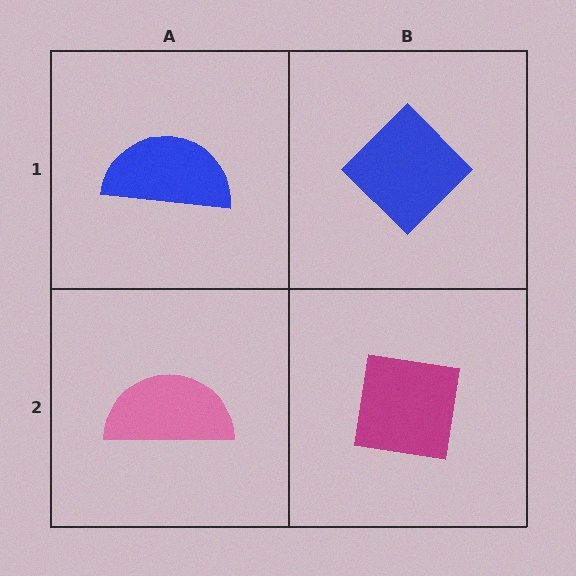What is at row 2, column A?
A pink semicircle.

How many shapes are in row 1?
2 shapes.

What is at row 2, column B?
A magenta square.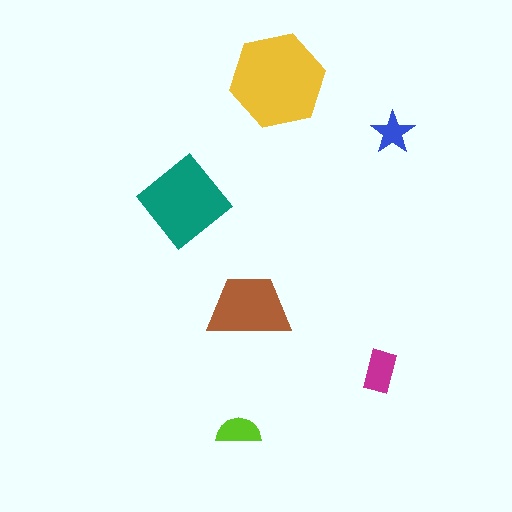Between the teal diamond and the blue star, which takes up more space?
The teal diamond.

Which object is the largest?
The yellow hexagon.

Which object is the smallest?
The blue star.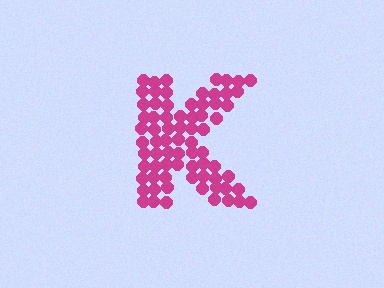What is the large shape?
The large shape is the letter K.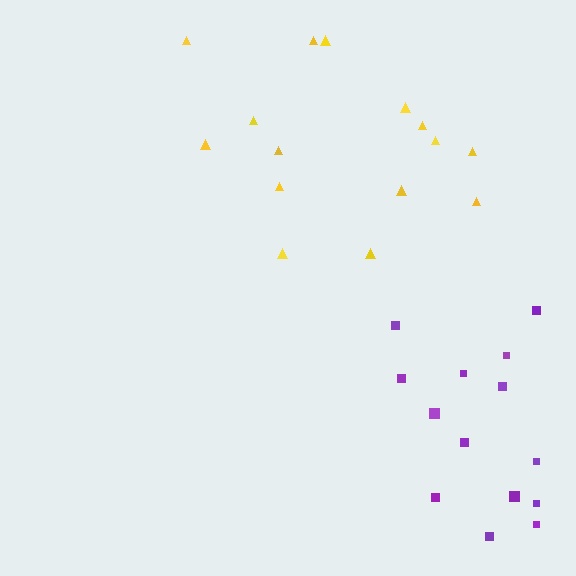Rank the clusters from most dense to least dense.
yellow, purple.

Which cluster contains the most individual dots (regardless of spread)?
Yellow (15).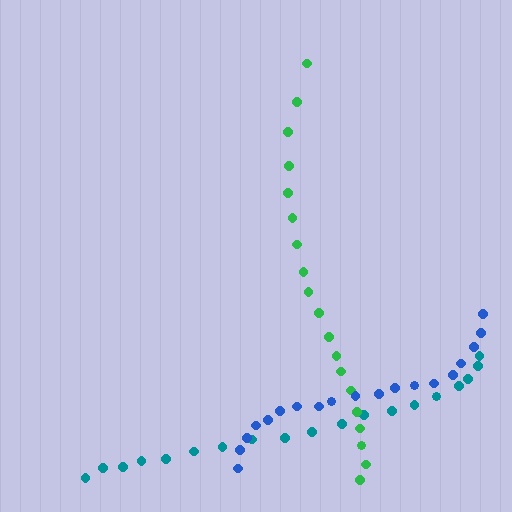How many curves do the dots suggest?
There are 3 distinct paths.